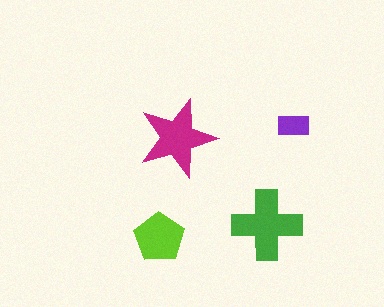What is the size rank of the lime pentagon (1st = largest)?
3rd.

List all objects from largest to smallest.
The green cross, the magenta star, the lime pentagon, the purple rectangle.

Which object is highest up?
The purple rectangle is topmost.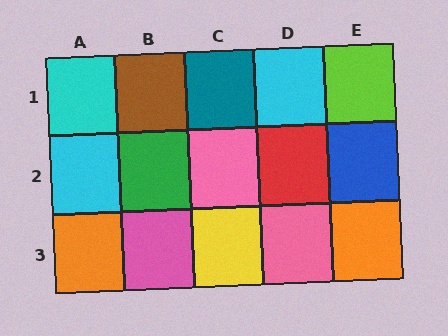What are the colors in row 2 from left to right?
Cyan, green, pink, red, blue.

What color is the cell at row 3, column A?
Orange.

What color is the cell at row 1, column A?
Cyan.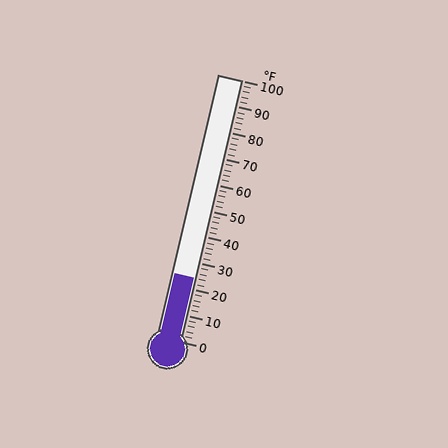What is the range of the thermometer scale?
The thermometer scale ranges from 0°F to 100°F.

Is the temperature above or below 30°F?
The temperature is below 30°F.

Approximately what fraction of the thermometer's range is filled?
The thermometer is filled to approximately 25% of its range.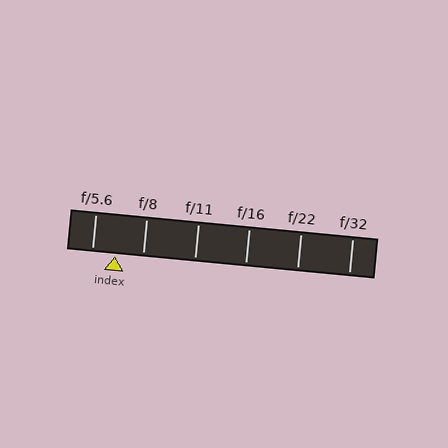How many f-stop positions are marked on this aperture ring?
There are 6 f-stop positions marked.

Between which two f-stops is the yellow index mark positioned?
The index mark is between f/5.6 and f/8.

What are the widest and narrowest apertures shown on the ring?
The widest aperture shown is f/5.6 and the narrowest is f/32.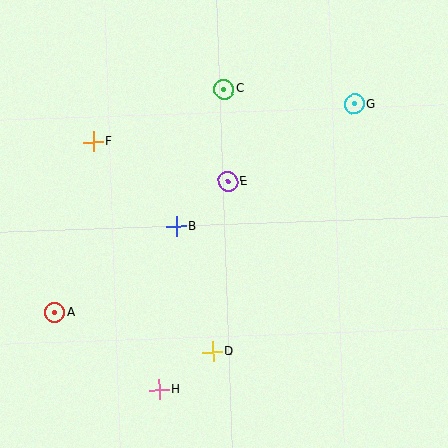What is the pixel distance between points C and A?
The distance between C and A is 280 pixels.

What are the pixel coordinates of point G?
Point G is at (354, 104).